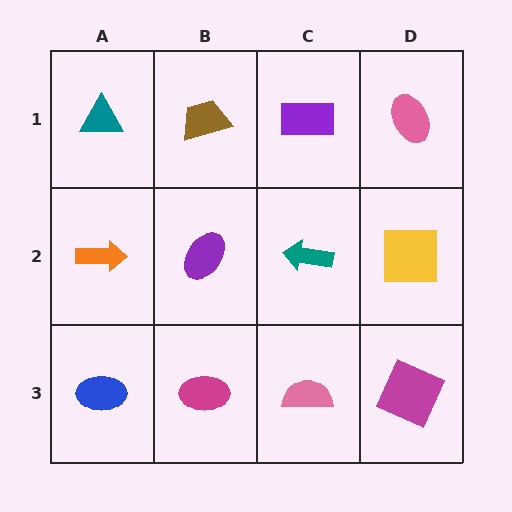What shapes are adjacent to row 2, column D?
A pink ellipse (row 1, column D), a magenta square (row 3, column D), a teal arrow (row 2, column C).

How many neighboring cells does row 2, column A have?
3.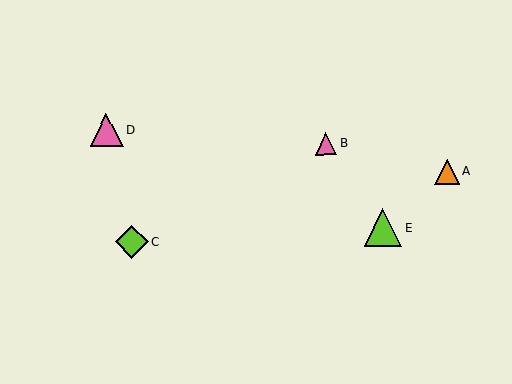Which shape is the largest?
The lime triangle (labeled E) is the largest.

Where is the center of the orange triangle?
The center of the orange triangle is at (447, 171).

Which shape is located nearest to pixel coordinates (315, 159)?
The pink triangle (labeled B) at (325, 144) is nearest to that location.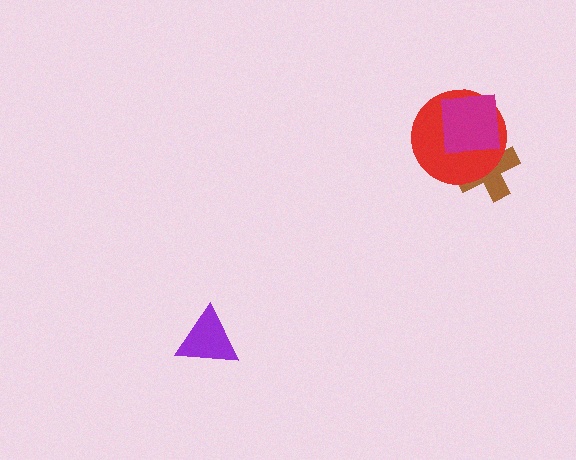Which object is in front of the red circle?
The magenta square is in front of the red circle.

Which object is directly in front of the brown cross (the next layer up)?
The red circle is directly in front of the brown cross.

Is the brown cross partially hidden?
Yes, it is partially covered by another shape.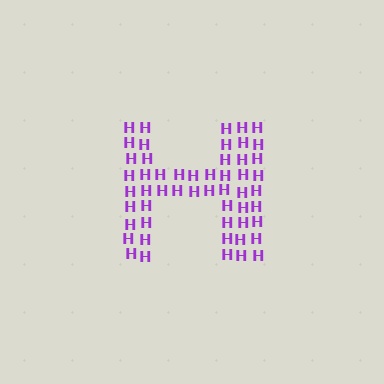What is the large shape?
The large shape is the letter H.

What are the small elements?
The small elements are letter H's.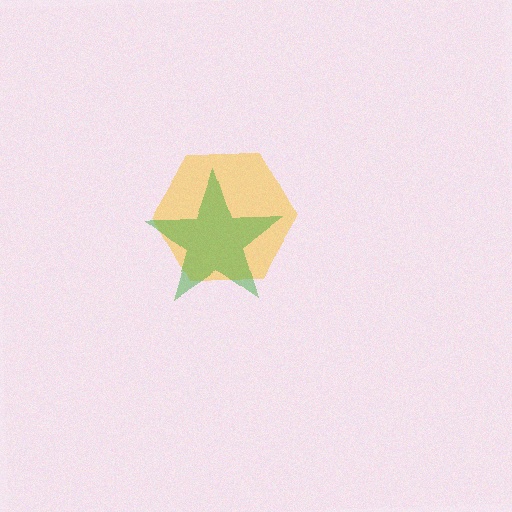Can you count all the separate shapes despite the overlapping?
Yes, there are 2 separate shapes.